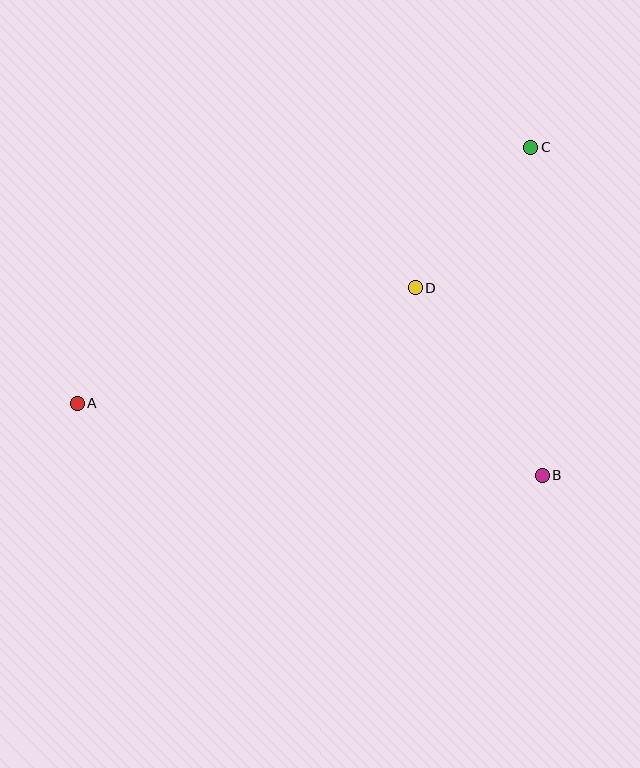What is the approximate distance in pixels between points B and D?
The distance between B and D is approximately 226 pixels.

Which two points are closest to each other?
Points C and D are closest to each other.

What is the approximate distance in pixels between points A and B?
The distance between A and B is approximately 471 pixels.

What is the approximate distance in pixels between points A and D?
The distance between A and D is approximately 358 pixels.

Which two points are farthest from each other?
Points A and C are farthest from each other.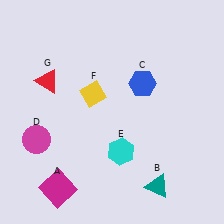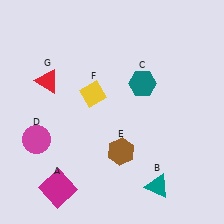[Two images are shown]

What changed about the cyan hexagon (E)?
In Image 1, E is cyan. In Image 2, it changed to brown.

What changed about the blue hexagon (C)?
In Image 1, C is blue. In Image 2, it changed to teal.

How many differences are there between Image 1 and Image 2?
There are 2 differences between the two images.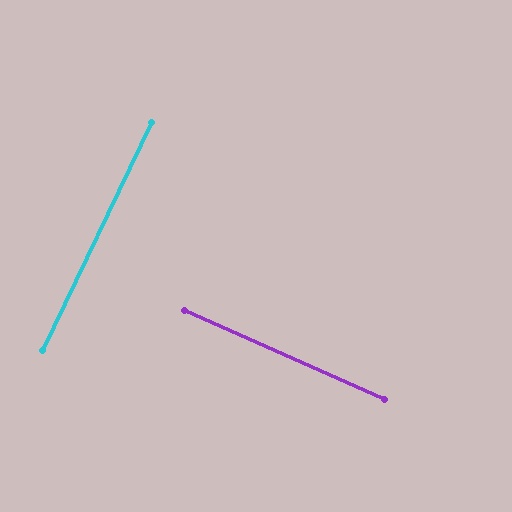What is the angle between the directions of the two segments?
Approximately 89 degrees.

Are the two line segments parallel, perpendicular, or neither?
Perpendicular — they meet at approximately 89°.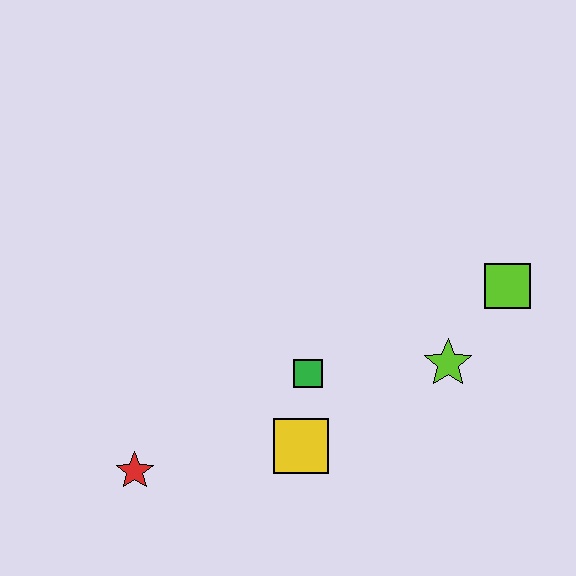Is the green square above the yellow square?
Yes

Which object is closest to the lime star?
The lime square is closest to the lime star.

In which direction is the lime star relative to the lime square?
The lime star is below the lime square.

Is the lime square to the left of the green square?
No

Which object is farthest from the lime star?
The red star is farthest from the lime star.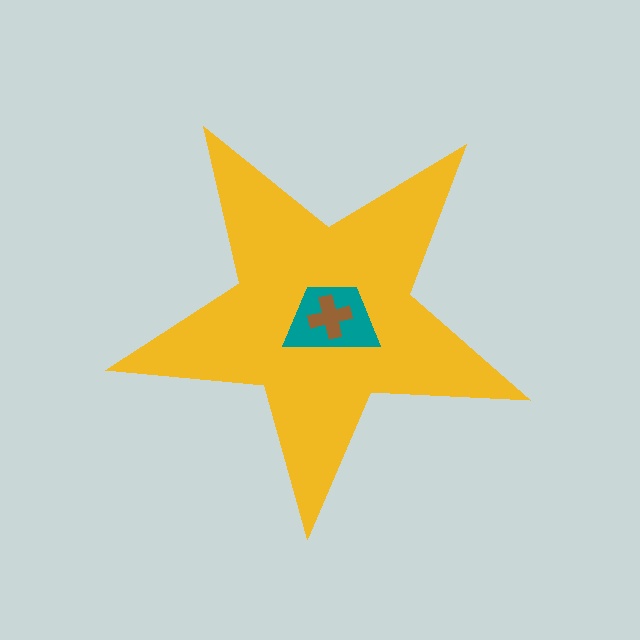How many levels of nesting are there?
3.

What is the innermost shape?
The brown cross.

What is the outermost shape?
The yellow star.